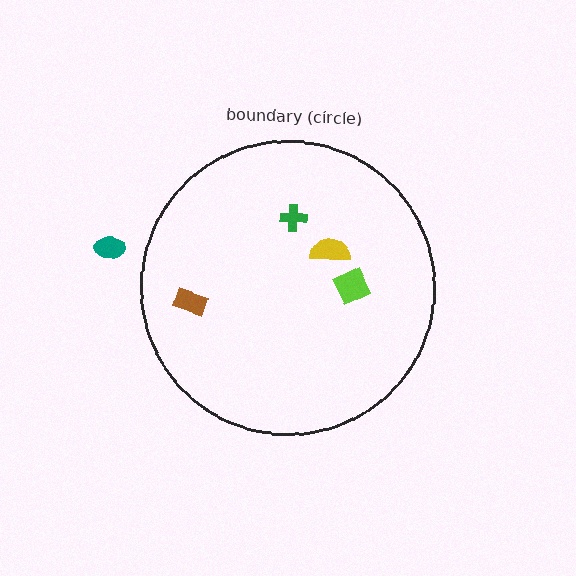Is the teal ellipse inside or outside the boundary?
Outside.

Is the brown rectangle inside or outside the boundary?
Inside.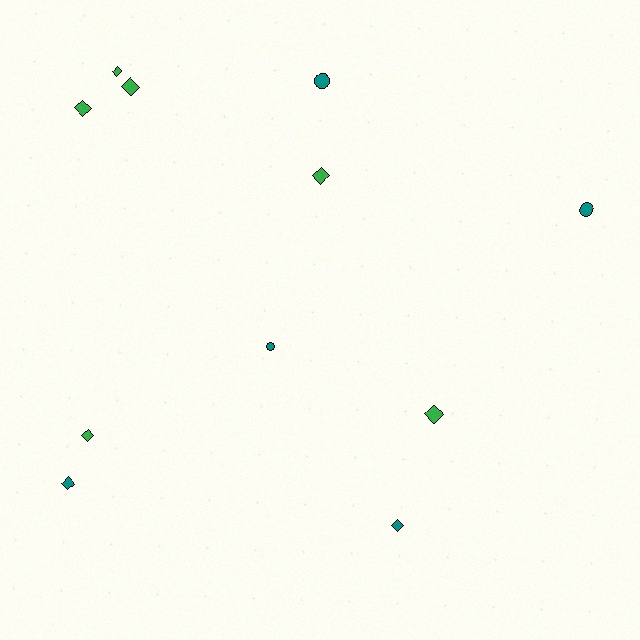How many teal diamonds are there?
There are 2 teal diamonds.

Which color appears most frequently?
Green, with 6 objects.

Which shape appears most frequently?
Diamond, with 8 objects.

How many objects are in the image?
There are 11 objects.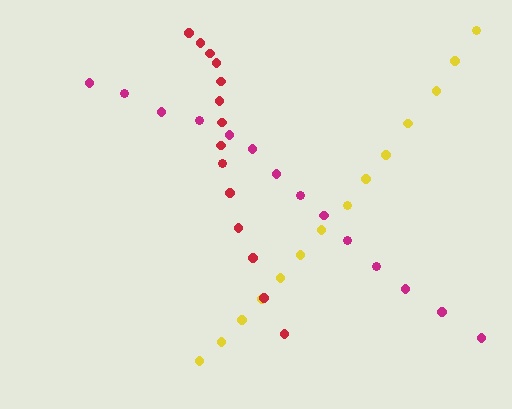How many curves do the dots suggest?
There are 3 distinct paths.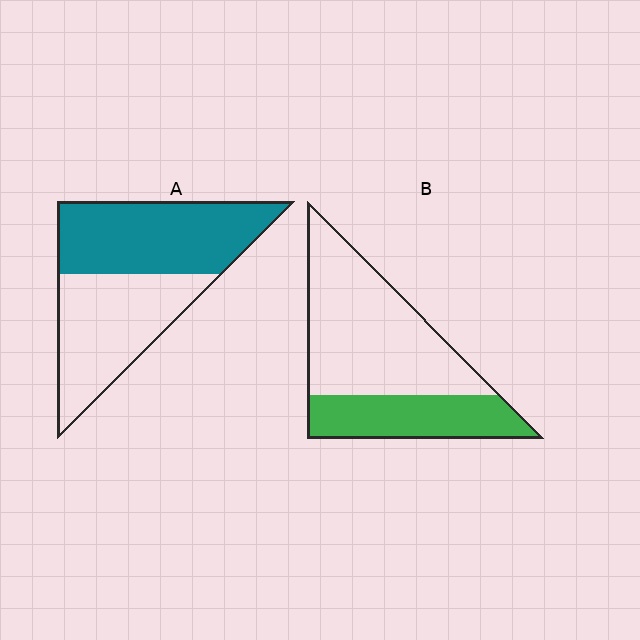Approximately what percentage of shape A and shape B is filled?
A is approximately 50% and B is approximately 35%.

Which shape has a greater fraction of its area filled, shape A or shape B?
Shape A.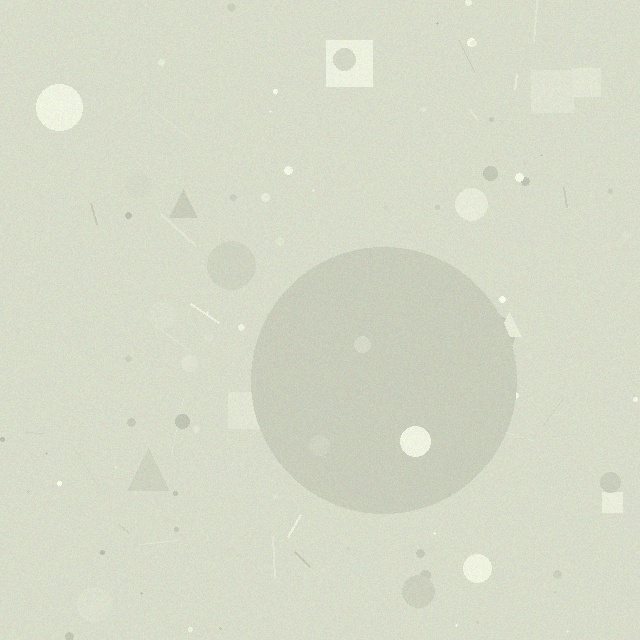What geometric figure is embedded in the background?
A circle is embedded in the background.